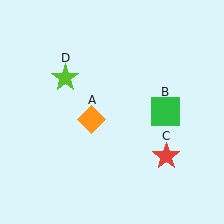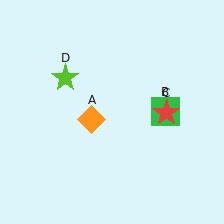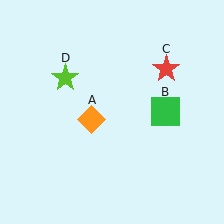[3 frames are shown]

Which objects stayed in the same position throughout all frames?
Orange diamond (object A) and green square (object B) and lime star (object D) remained stationary.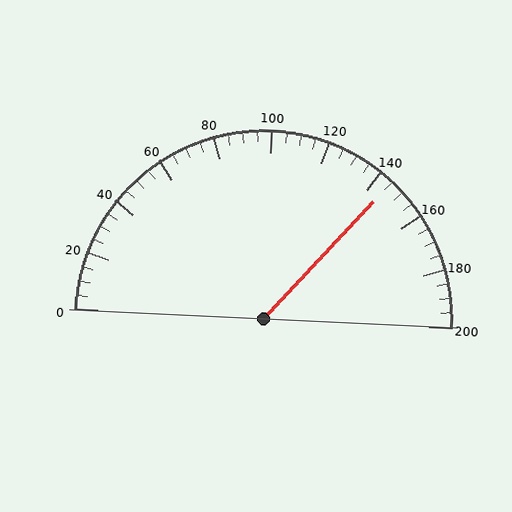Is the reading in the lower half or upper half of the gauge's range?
The reading is in the upper half of the range (0 to 200).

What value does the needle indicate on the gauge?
The needle indicates approximately 145.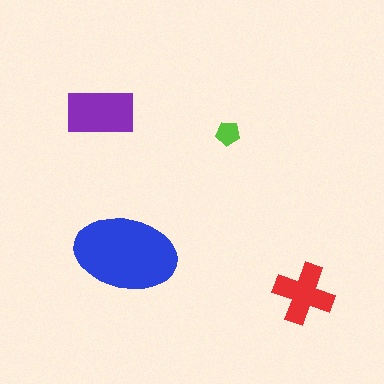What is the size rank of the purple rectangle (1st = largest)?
2nd.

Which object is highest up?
The purple rectangle is topmost.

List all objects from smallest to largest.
The lime pentagon, the red cross, the purple rectangle, the blue ellipse.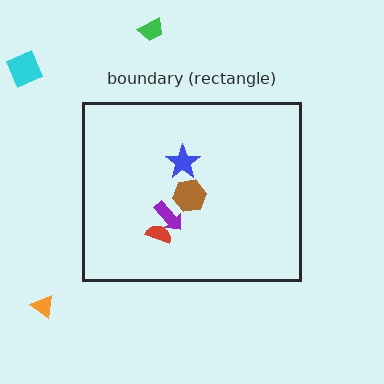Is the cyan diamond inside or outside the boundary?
Outside.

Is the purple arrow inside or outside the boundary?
Inside.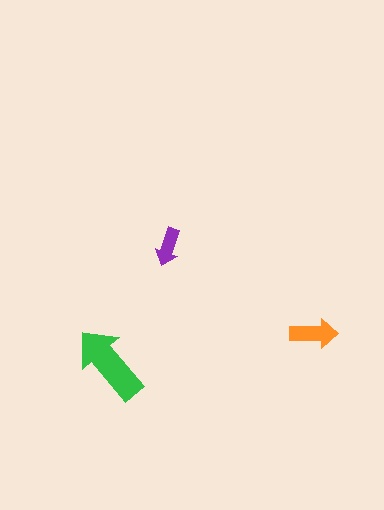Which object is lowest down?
The green arrow is bottommost.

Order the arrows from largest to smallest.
the green one, the orange one, the purple one.